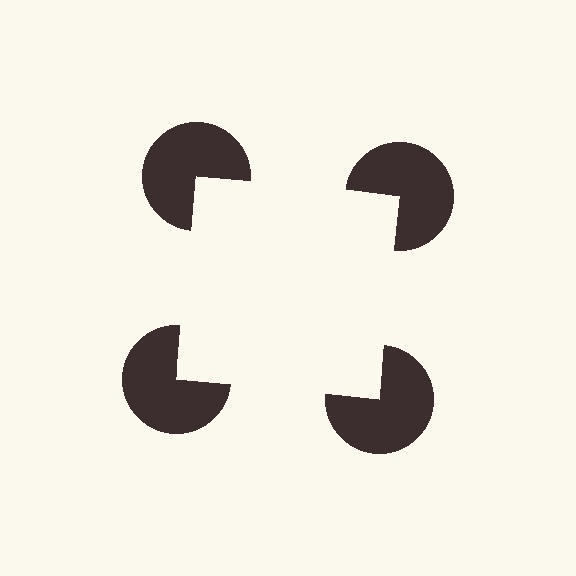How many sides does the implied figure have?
4 sides.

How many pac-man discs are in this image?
There are 4 — one at each vertex of the illusory square.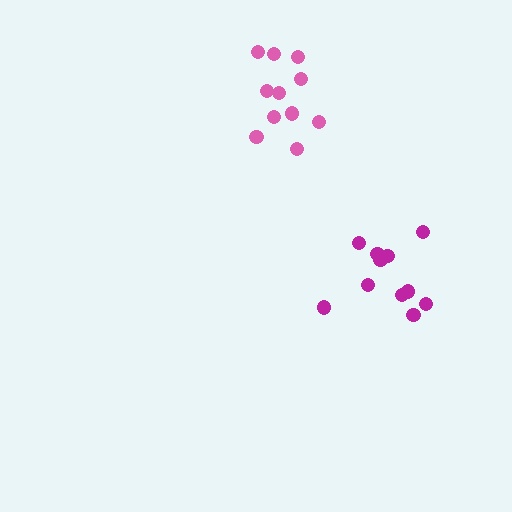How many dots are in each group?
Group 1: 11 dots, Group 2: 11 dots (22 total).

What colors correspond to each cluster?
The clusters are colored: magenta, pink.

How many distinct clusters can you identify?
There are 2 distinct clusters.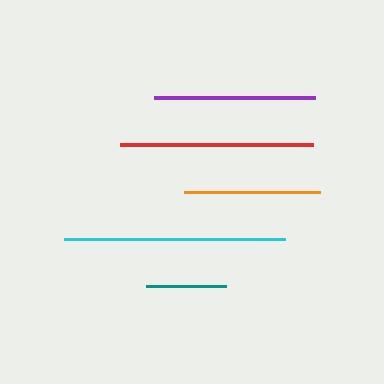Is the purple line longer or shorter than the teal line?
The purple line is longer than the teal line.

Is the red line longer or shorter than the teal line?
The red line is longer than the teal line.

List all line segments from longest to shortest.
From longest to shortest: cyan, red, purple, orange, teal.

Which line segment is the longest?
The cyan line is the longest at approximately 220 pixels.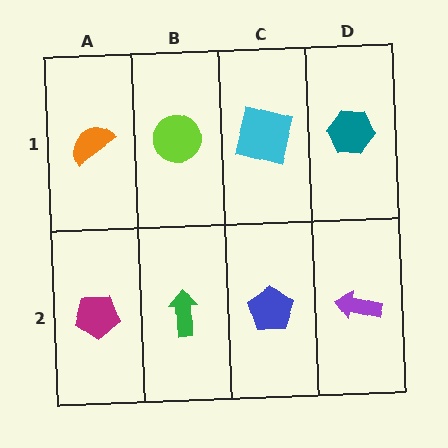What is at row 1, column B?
A lime circle.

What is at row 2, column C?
A blue pentagon.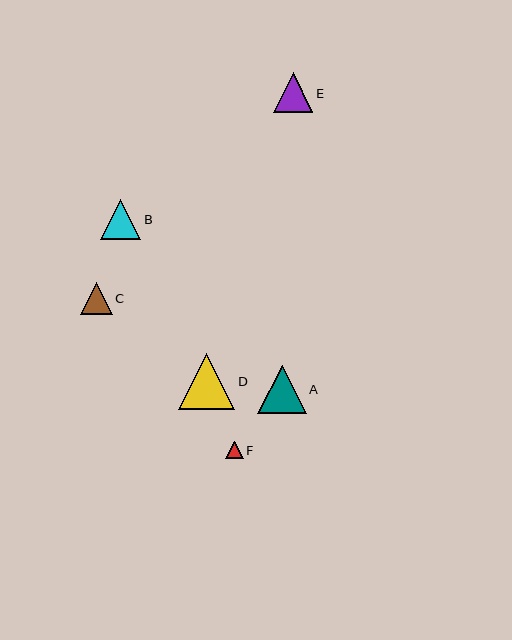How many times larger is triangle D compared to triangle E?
Triangle D is approximately 1.4 times the size of triangle E.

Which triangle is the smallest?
Triangle F is the smallest with a size of approximately 18 pixels.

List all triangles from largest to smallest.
From largest to smallest: D, A, B, E, C, F.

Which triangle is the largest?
Triangle D is the largest with a size of approximately 56 pixels.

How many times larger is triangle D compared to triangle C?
Triangle D is approximately 1.7 times the size of triangle C.